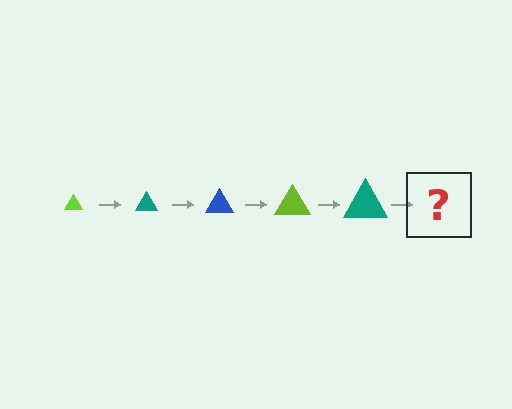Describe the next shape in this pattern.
It should be a blue triangle, larger than the previous one.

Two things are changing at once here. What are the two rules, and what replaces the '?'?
The two rules are that the triangle grows larger each step and the color cycles through lime, teal, and blue. The '?' should be a blue triangle, larger than the previous one.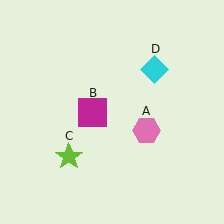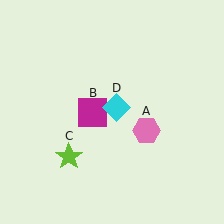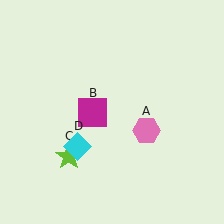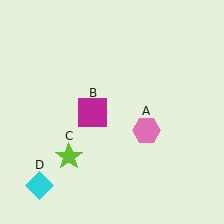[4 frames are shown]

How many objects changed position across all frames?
1 object changed position: cyan diamond (object D).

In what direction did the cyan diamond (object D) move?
The cyan diamond (object D) moved down and to the left.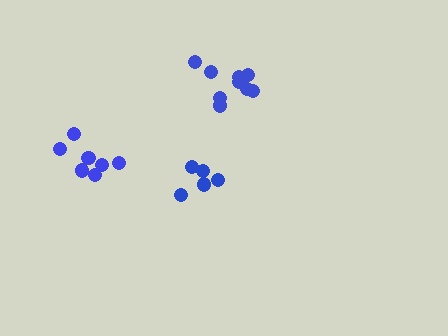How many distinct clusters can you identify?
There are 3 distinct clusters.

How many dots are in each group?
Group 1: 9 dots, Group 2: 7 dots, Group 3: 5 dots (21 total).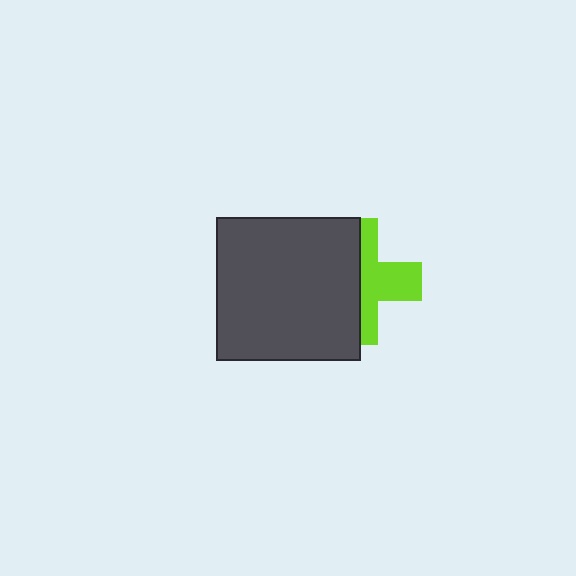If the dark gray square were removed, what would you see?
You would see the complete lime cross.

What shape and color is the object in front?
The object in front is a dark gray square.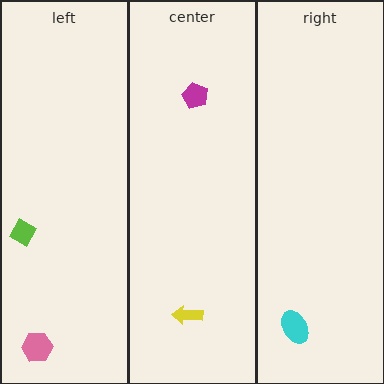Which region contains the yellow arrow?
The center region.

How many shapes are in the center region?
2.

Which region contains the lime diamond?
The left region.